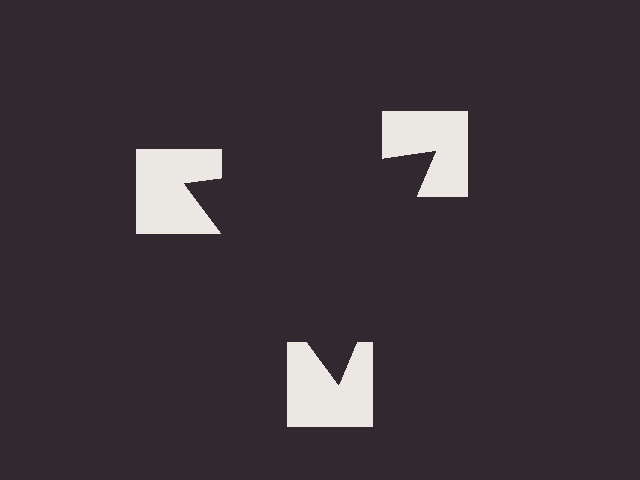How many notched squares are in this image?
There are 3 — one at each vertex of the illusory triangle.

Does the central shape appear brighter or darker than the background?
It typically appears slightly darker than the background, even though no actual brightness change is drawn.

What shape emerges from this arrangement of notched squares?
An illusory triangle — its edges are inferred from the aligned wedge cuts in the notched squares, not physically drawn.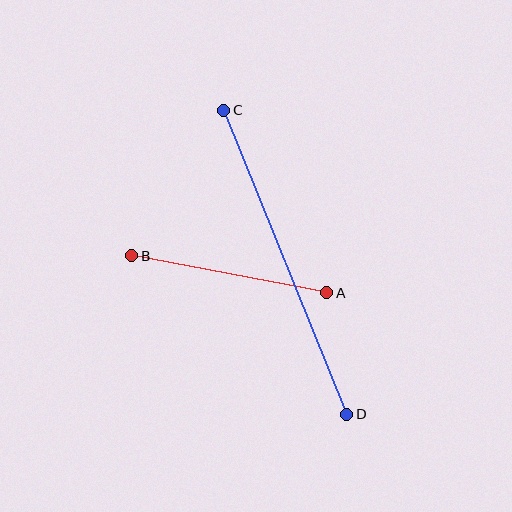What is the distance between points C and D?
The distance is approximately 328 pixels.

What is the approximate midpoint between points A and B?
The midpoint is at approximately (229, 274) pixels.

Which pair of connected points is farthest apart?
Points C and D are farthest apart.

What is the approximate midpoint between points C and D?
The midpoint is at approximately (285, 262) pixels.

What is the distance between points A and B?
The distance is approximately 199 pixels.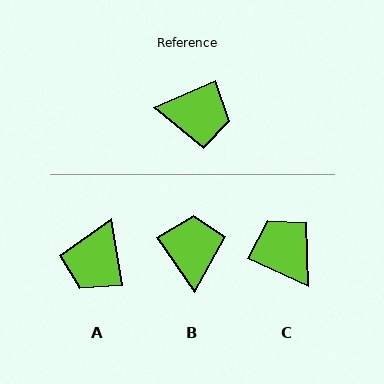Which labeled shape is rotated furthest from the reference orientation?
C, about 132 degrees away.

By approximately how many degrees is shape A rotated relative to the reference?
Approximately 105 degrees clockwise.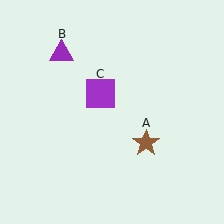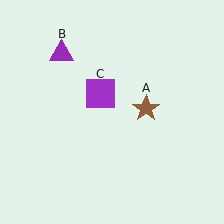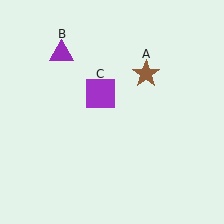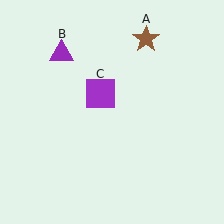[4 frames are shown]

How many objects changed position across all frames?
1 object changed position: brown star (object A).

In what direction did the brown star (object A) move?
The brown star (object A) moved up.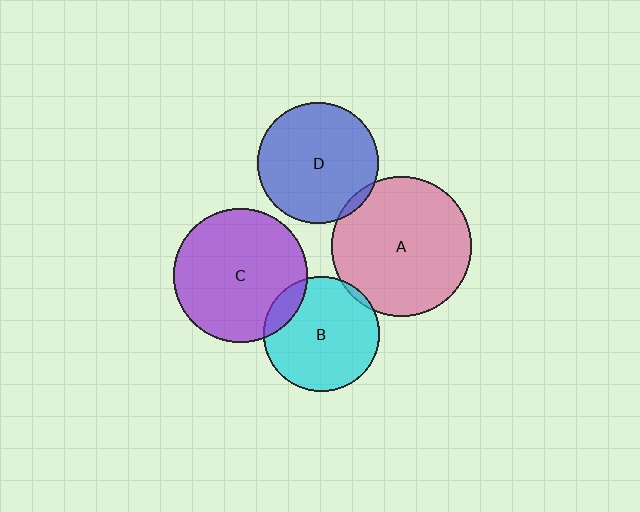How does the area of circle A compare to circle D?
Approximately 1.3 times.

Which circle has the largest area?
Circle A (pink).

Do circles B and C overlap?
Yes.